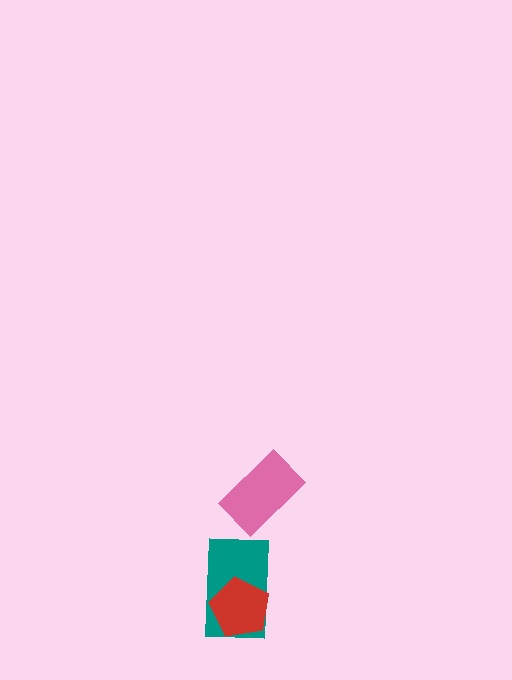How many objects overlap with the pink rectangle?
0 objects overlap with the pink rectangle.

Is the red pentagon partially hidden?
No, no other shape covers it.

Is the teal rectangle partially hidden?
Yes, it is partially covered by another shape.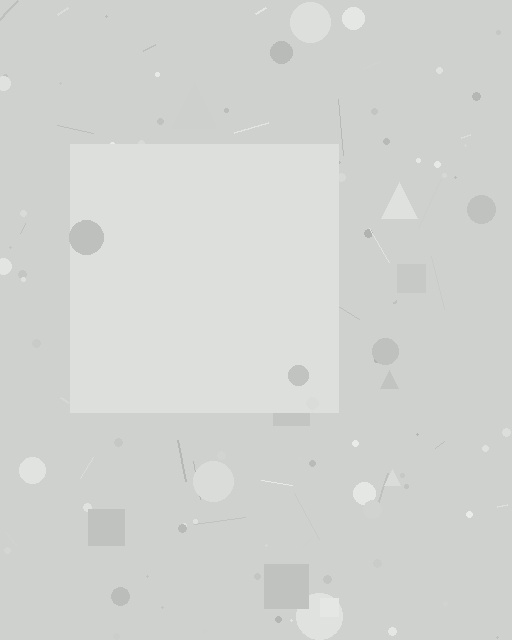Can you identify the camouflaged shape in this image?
The camouflaged shape is a square.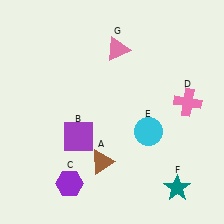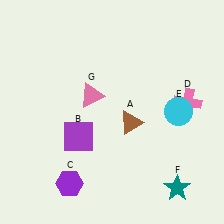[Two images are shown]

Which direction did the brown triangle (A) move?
The brown triangle (A) moved up.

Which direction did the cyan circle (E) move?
The cyan circle (E) moved right.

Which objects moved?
The objects that moved are: the brown triangle (A), the cyan circle (E), the pink triangle (G).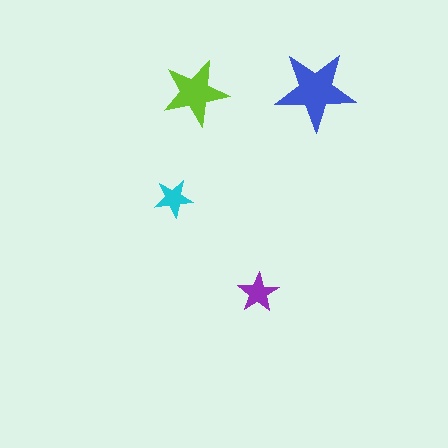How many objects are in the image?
There are 4 objects in the image.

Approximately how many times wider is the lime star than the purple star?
About 1.5 times wider.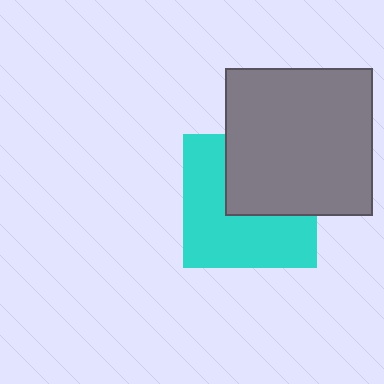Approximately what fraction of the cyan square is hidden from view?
Roughly 42% of the cyan square is hidden behind the gray square.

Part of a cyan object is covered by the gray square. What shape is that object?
It is a square.